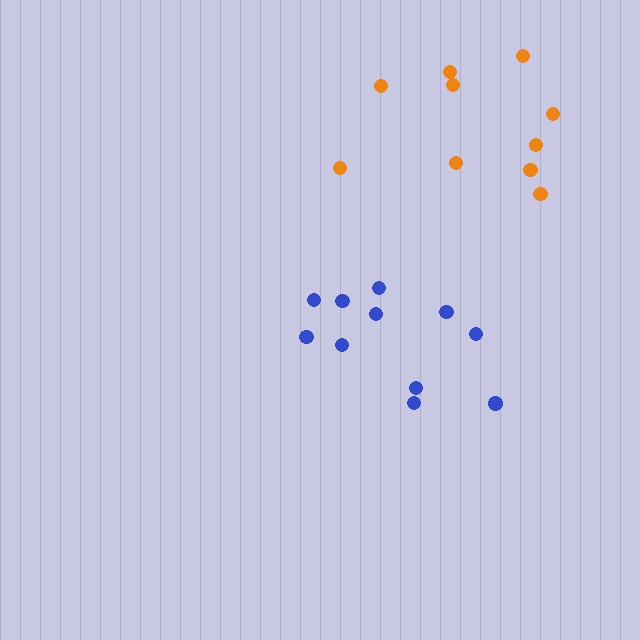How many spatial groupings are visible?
There are 2 spatial groupings.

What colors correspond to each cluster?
The clusters are colored: blue, orange.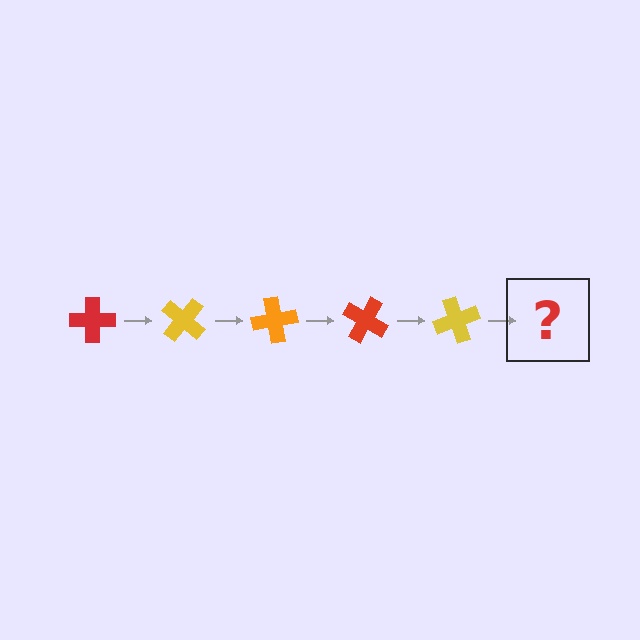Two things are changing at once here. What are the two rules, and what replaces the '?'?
The two rules are that it rotates 40 degrees each step and the color cycles through red, yellow, and orange. The '?' should be an orange cross, rotated 200 degrees from the start.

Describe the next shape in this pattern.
It should be an orange cross, rotated 200 degrees from the start.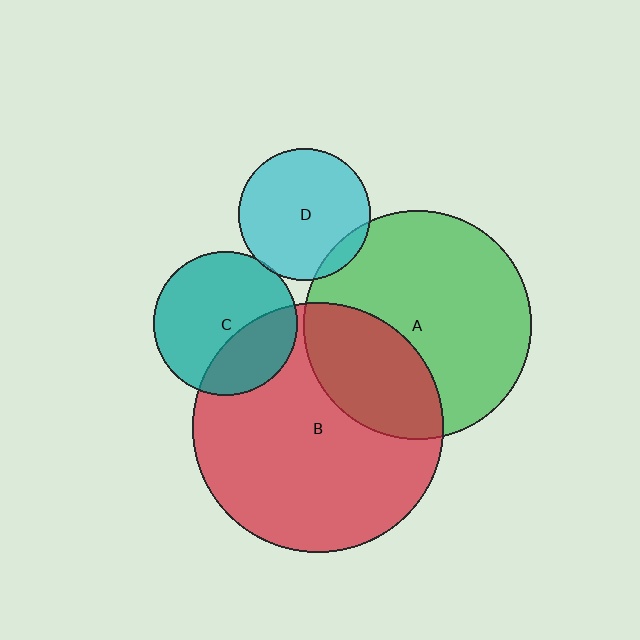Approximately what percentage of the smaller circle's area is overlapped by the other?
Approximately 35%.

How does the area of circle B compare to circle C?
Approximately 3.0 times.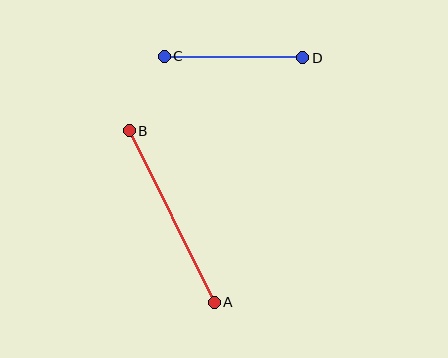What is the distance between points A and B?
The distance is approximately 191 pixels.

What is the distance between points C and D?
The distance is approximately 139 pixels.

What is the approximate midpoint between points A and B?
The midpoint is at approximately (172, 217) pixels.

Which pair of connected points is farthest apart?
Points A and B are farthest apart.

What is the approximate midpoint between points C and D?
The midpoint is at approximately (233, 57) pixels.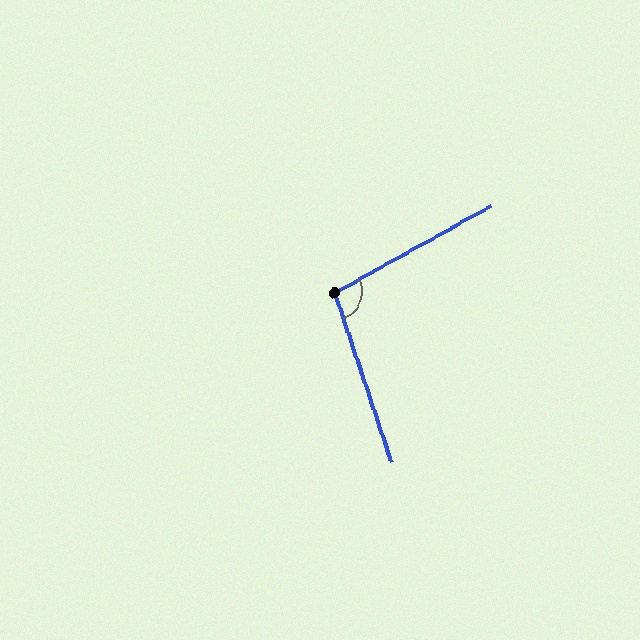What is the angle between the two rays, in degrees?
Approximately 101 degrees.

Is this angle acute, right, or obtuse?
It is obtuse.